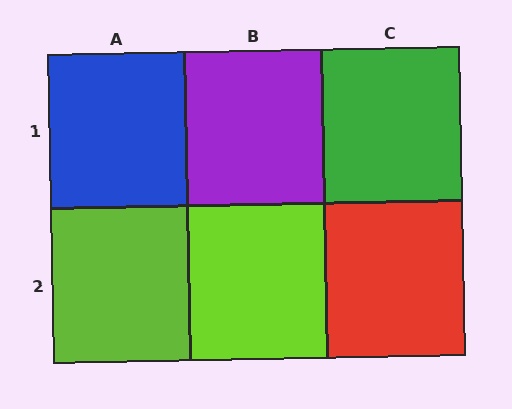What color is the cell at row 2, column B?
Lime.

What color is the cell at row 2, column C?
Red.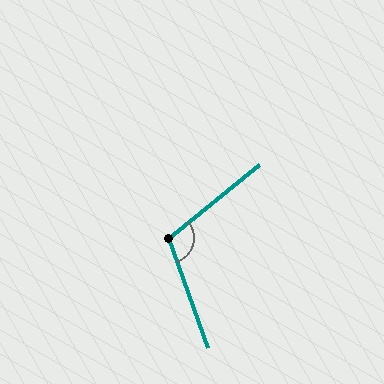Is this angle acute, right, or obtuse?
It is obtuse.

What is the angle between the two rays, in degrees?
Approximately 110 degrees.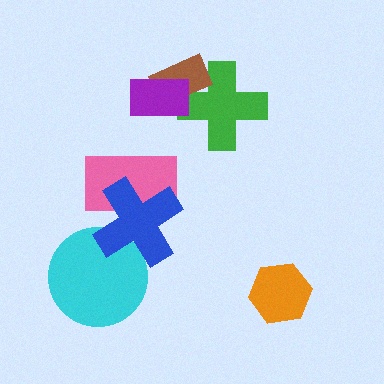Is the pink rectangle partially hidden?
Yes, it is partially covered by another shape.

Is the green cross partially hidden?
Yes, it is partially covered by another shape.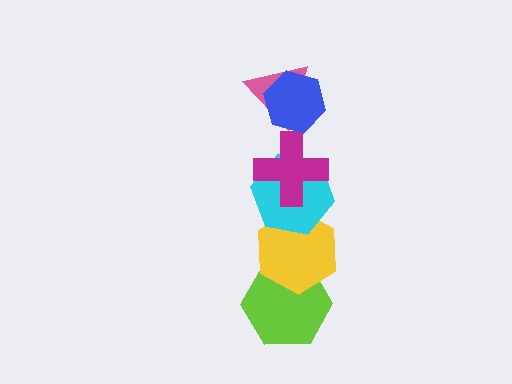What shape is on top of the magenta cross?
The pink triangle is on top of the magenta cross.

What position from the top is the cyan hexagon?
The cyan hexagon is 4th from the top.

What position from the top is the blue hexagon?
The blue hexagon is 1st from the top.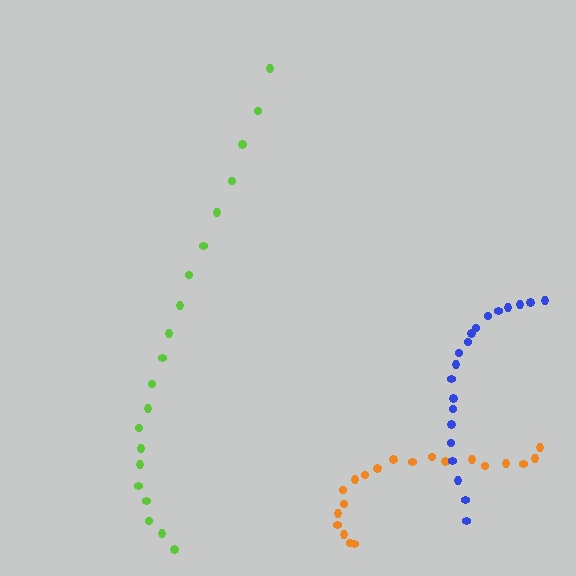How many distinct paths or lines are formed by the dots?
There are 3 distinct paths.